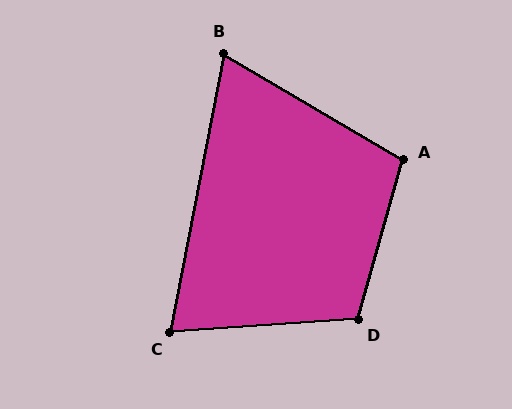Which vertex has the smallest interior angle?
B, at approximately 71 degrees.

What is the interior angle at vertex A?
Approximately 105 degrees (obtuse).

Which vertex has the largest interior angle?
D, at approximately 109 degrees.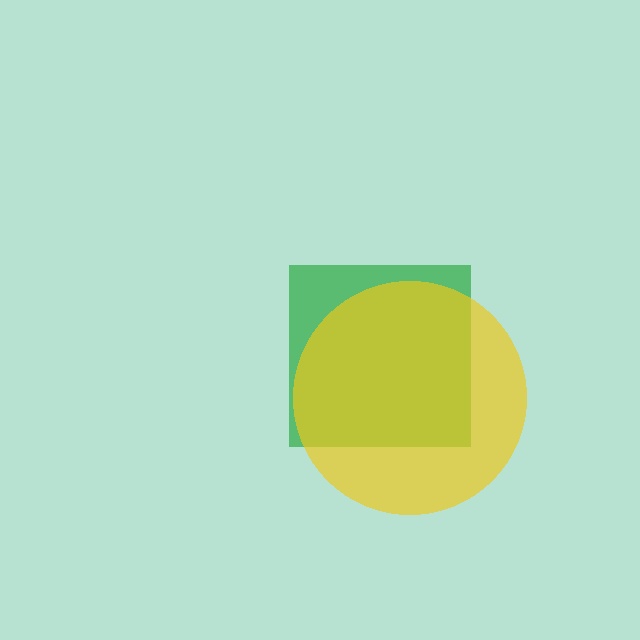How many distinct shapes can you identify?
There are 2 distinct shapes: a green square, a yellow circle.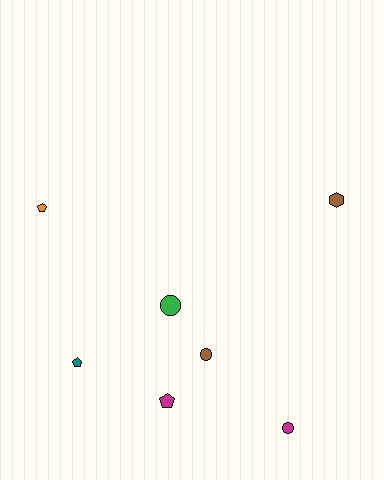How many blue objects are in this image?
There are no blue objects.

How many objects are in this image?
There are 7 objects.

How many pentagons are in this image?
There are 3 pentagons.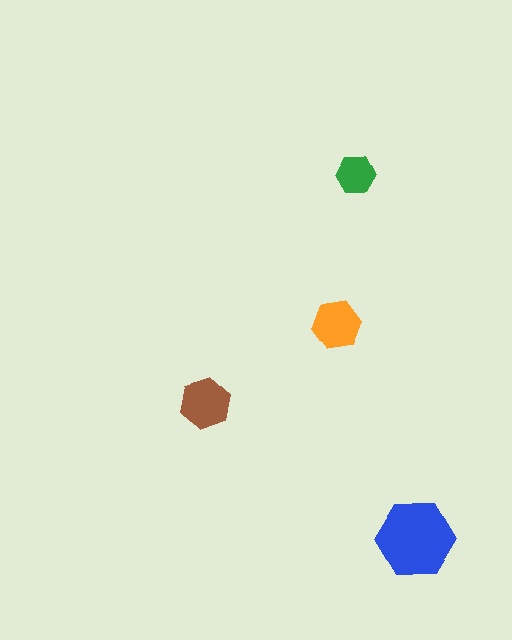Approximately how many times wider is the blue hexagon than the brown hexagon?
About 1.5 times wider.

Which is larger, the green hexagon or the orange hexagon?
The orange one.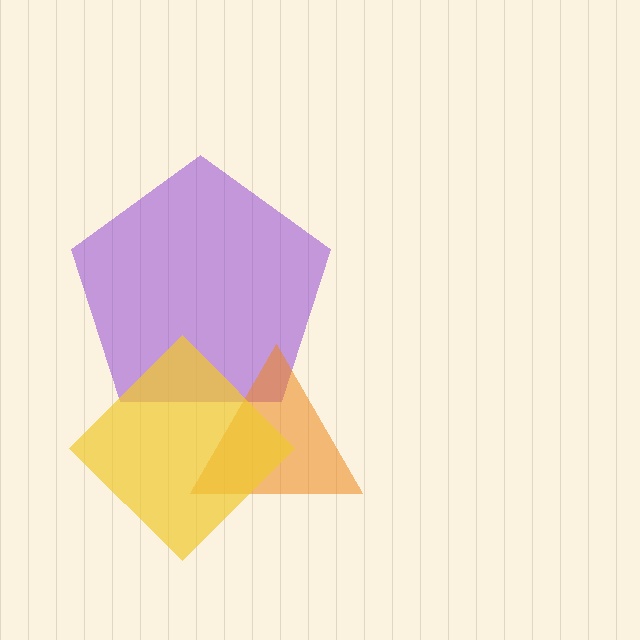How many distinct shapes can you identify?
There are 3 distinct shapes: a purple pentagon, an orange triangle, a yellow diamond.